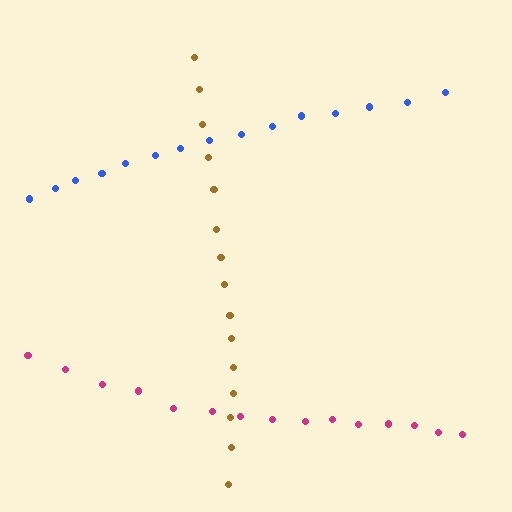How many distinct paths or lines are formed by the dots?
There are 3 distinct paths.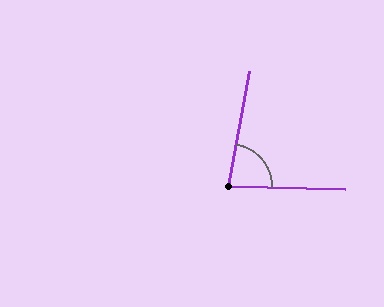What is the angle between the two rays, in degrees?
Approximately 81 degrees.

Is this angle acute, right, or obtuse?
It is acute.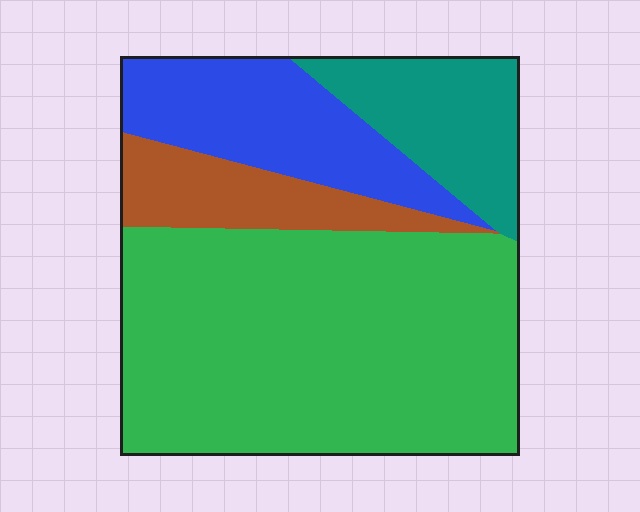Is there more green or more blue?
Green.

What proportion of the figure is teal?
Teal covers around 15% of the figure.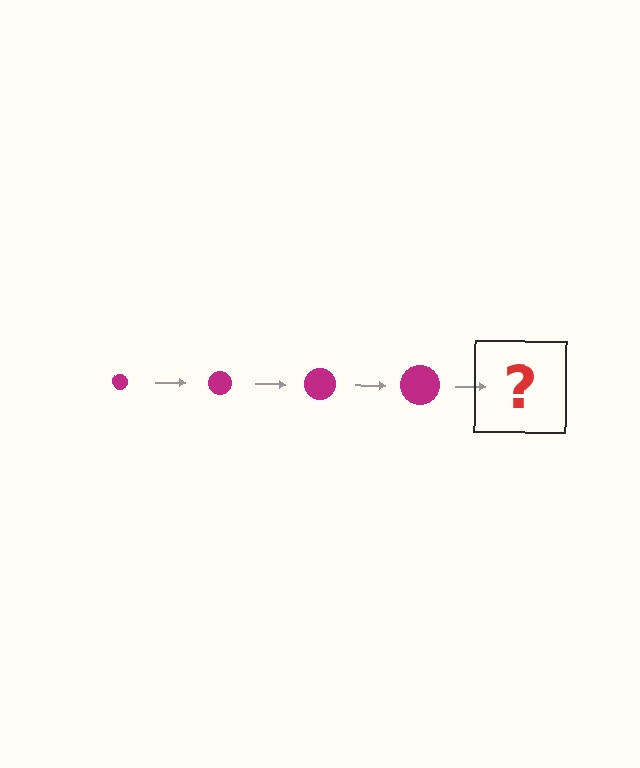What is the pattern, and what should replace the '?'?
The pattern is that the circle gets progressively larger each step. The '?' should be a magenta circle, larger than the previous one.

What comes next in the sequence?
The next element should be a magenta circle, larger than the previous one.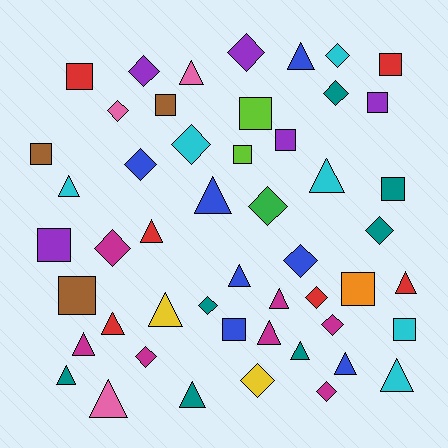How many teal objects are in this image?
There are 7 teal objects.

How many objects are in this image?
There are 50 objects.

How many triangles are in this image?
There are 19 triangles.